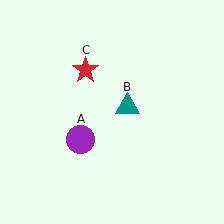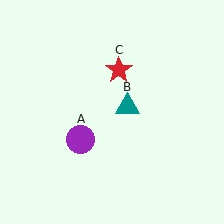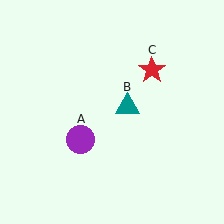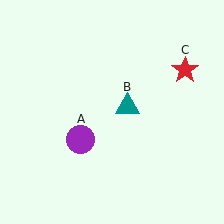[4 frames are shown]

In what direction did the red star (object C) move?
The red star (object C) moved right.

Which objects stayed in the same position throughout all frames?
Purple circle (object A) and teal triangle (object B) remained stationary.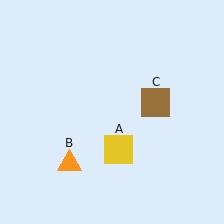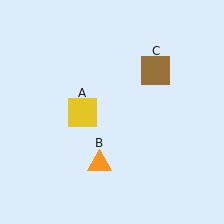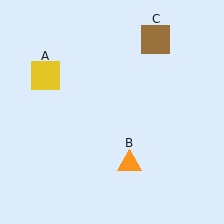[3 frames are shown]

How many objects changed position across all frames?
3 objects changed position: yellow square (object A), orange triangle (object B), brown square (object C).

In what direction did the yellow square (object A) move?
The yellow square (object A) moved up and to the left.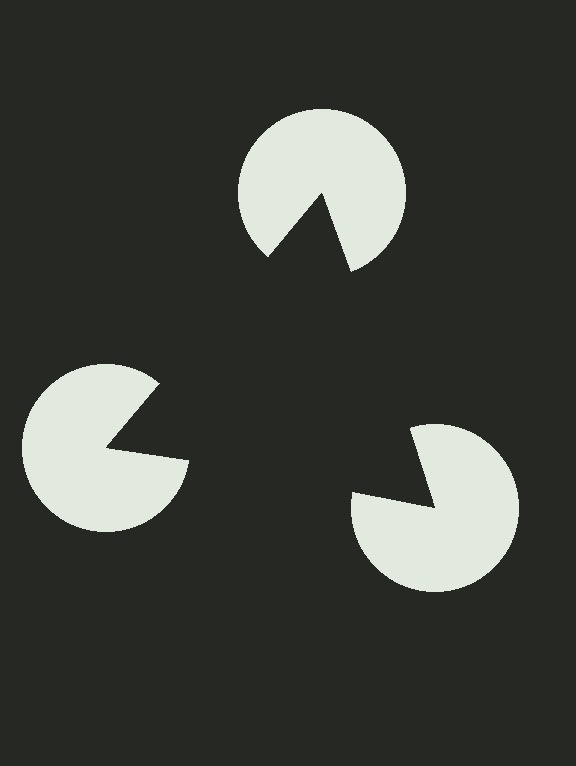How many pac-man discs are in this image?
There are 3 — one at each vertex of the illusory triangle.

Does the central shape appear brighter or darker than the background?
It typically appears slightly darker than the background, even though no actual brightness change is drawn.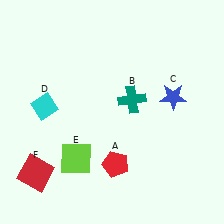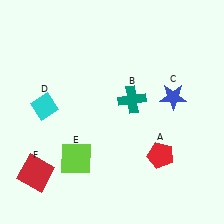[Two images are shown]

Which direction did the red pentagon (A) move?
The red pentagon (A) moved right.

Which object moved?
The red pentagon (A) moved right.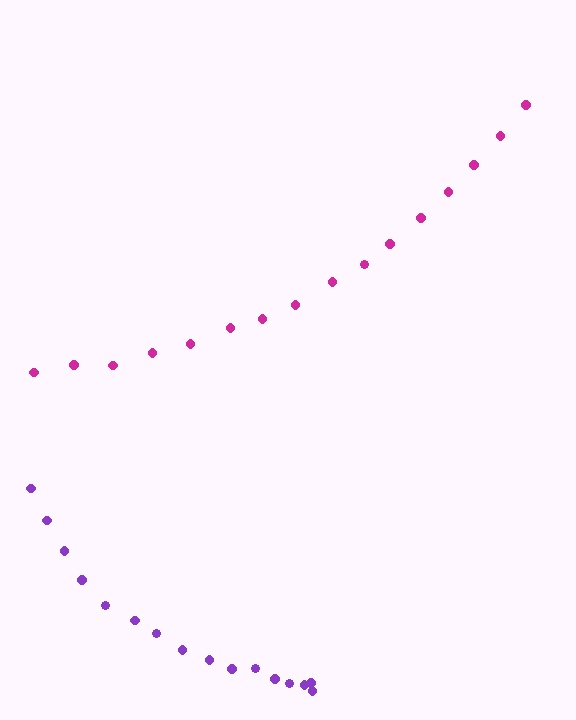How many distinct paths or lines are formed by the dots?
There are 2 distinct paths.